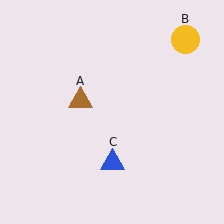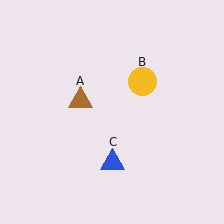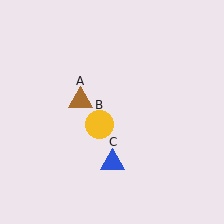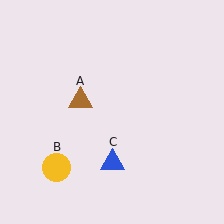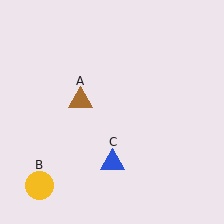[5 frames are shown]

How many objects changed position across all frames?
1 object changed position: yellow circle (object B).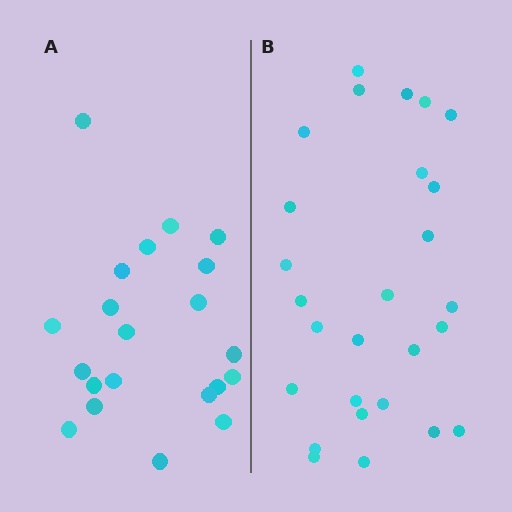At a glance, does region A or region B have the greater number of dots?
Region B (the right region) has more dots.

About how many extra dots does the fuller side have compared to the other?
Region B has about 6 more dots than region A.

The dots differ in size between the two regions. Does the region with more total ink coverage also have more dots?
No. Region A has more total ink coverage because its dots are larger, but region B actually contains more individual dots. Total area can be misleading — the number of items is what matters here.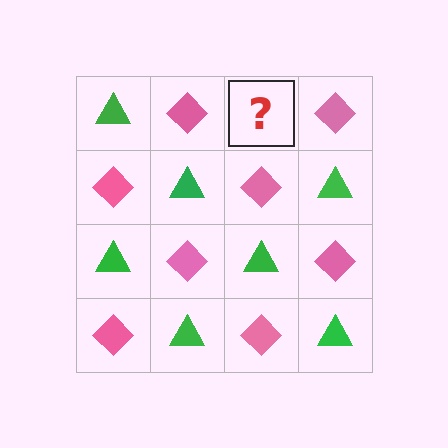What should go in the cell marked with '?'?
The missing cell should contain a green triangle.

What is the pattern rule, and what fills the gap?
The rule is that it alternates green triangle and pink diamond in a checkerboard pattern. The gap should be filled with a green triangle.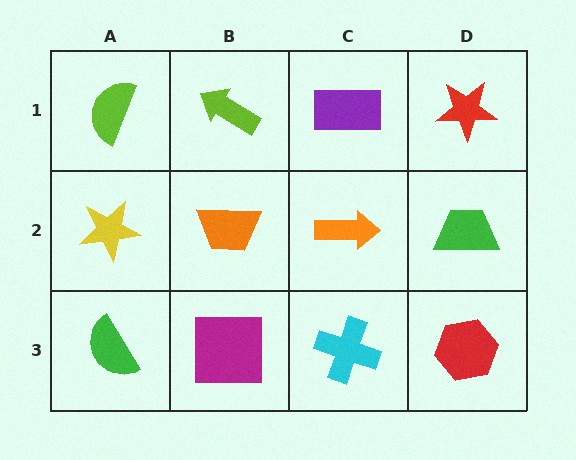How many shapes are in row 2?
4 shapes.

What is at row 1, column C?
A purple rectangle.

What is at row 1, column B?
A lime arrow.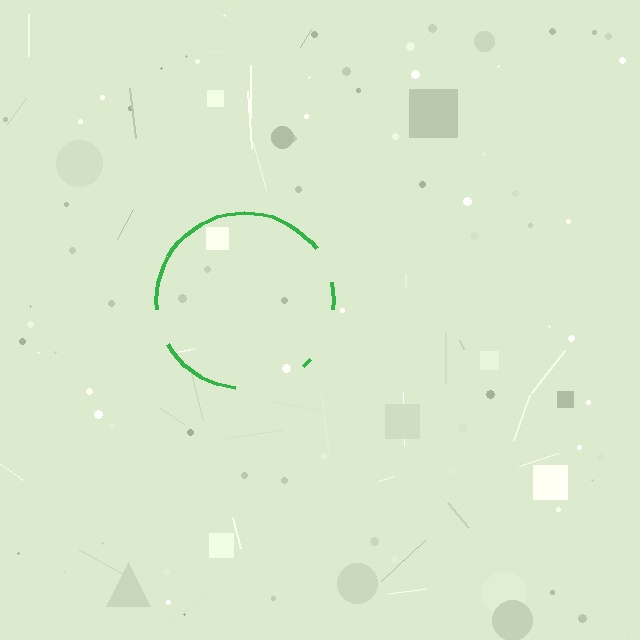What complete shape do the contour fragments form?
The contour fragments form a circle.